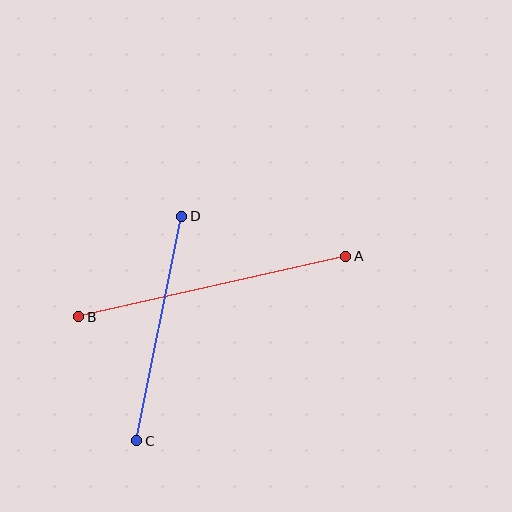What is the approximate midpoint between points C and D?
The midpoint is at approximately (159, 328) pixels.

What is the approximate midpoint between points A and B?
The midpoint is at approximately (212, 286) pixels.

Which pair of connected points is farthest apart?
Points A and B are farthest apart.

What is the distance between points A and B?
The distance is approximately 274 pixels.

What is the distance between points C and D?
The distance is approximately 229 pixels.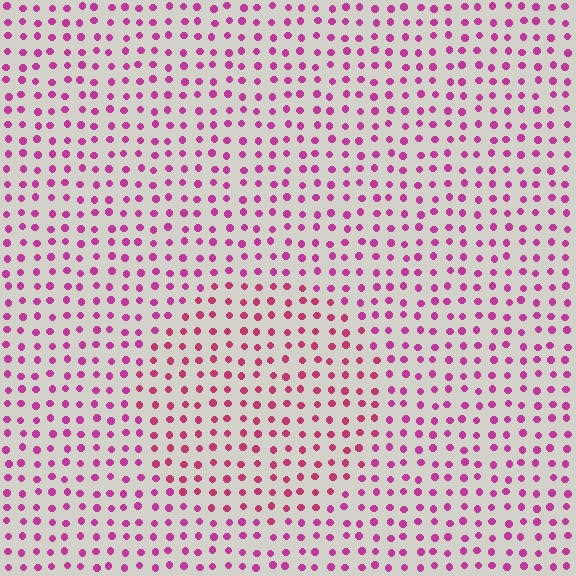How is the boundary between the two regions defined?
The boundary is defined purely by a slight shift in hue (about 20 degrees). Spacing, size, and orientation are identical on both sides.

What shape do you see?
I see a circle.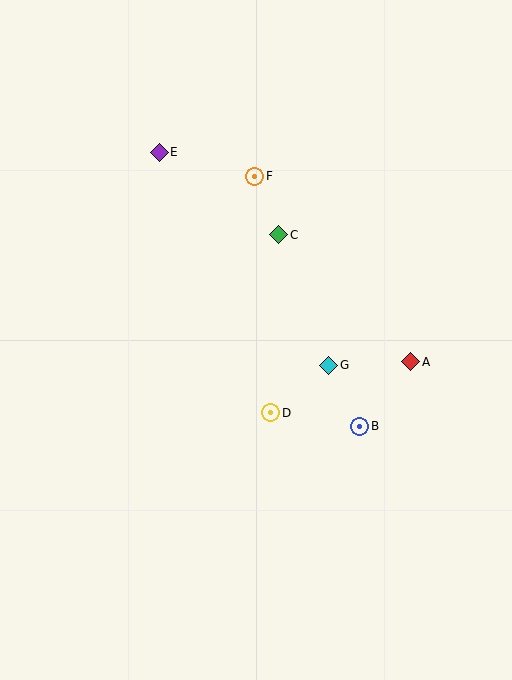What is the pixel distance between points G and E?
The distance between G and E is 272 pixels.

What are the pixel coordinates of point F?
Point F is at (255, 176).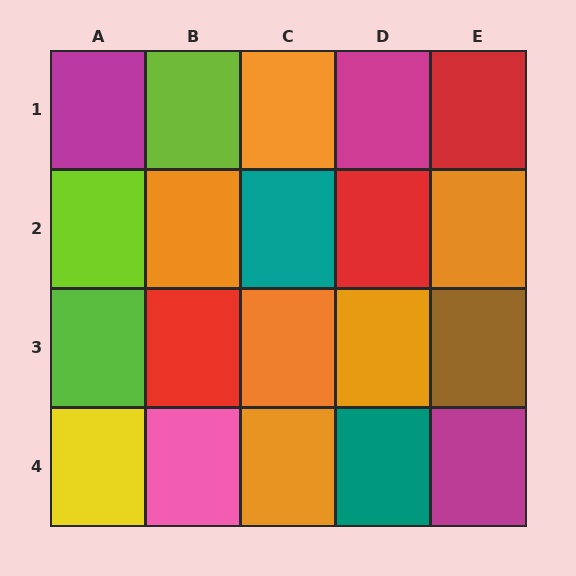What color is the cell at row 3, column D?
Orange.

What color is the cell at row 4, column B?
Pink.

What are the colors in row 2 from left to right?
Lime, orange, teal, red, orange.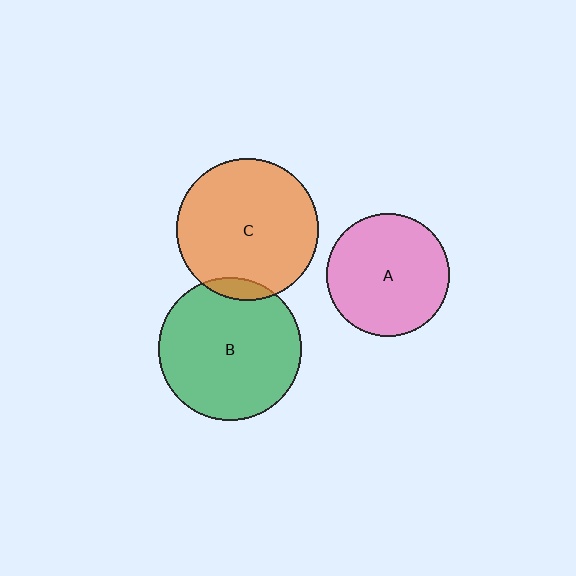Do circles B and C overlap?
Yes.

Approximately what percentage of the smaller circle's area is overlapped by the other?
Approximately 5%.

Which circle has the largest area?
Circle B (green).